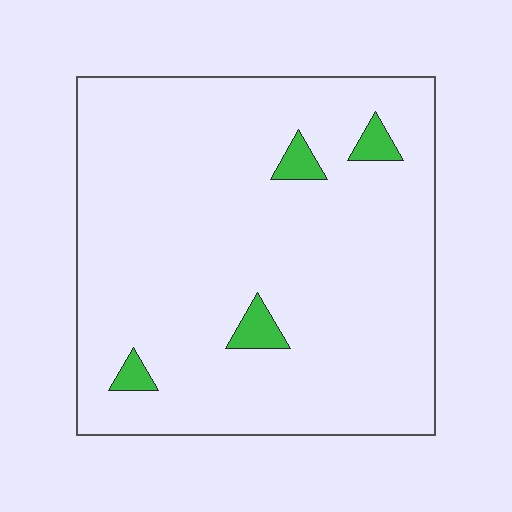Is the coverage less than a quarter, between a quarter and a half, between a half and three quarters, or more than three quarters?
Less than a quarter.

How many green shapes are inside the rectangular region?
4.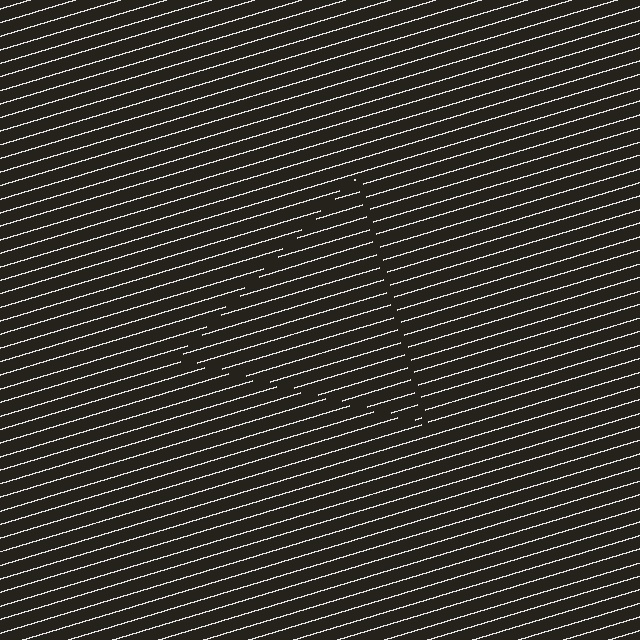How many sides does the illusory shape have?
3 sides — the line-ends trace a triangle.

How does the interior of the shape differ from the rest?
The interior of the shape contains the same grating, shifted by half a period — the contour is defined by the phase discontinuity where line-ends from the inner and outer gratings abut.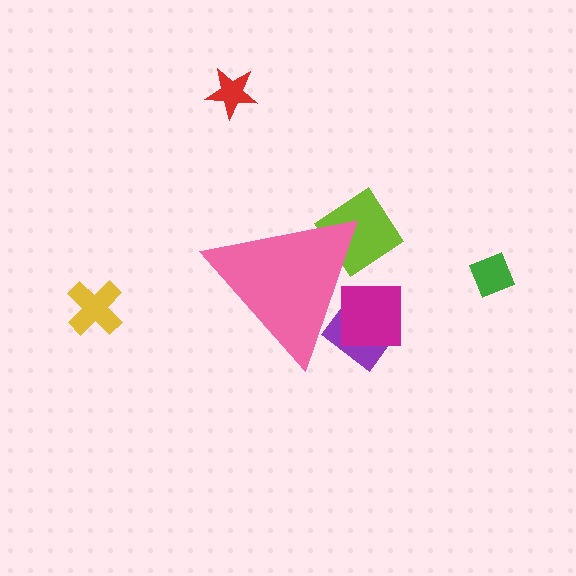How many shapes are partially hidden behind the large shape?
3 shapes are partially hidden.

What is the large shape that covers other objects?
A pink triangle.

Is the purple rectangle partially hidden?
Yes, the purple rectangle is partially hidden behind the pink triangle.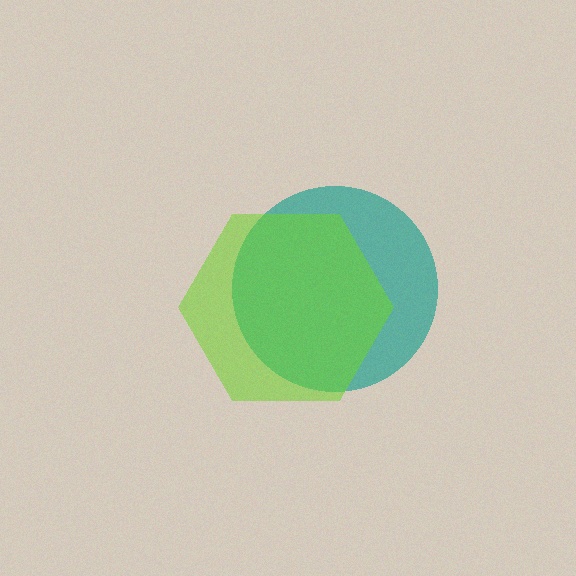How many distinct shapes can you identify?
There are 2 distinct shapes: a teal circle, a lime hexagon.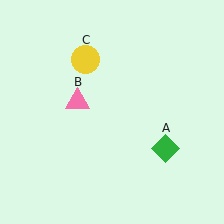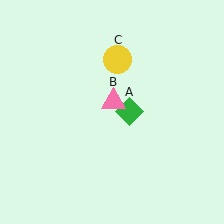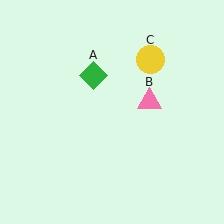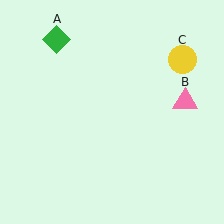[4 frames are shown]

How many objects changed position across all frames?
3 objects changed position: green diamond (object A), pink triangle (object B), yellow circle (object C).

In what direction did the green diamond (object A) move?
The green diamond (object A) moved up and to the left.